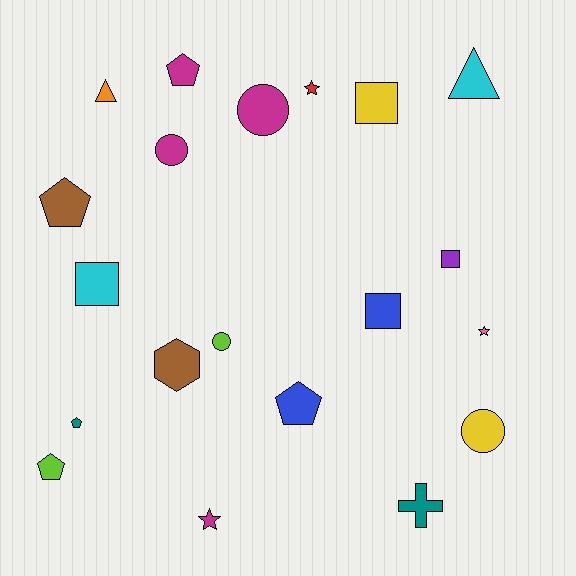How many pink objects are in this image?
There is 1 pink object.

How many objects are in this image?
There are 20 objects.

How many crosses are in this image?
There is 1 cross.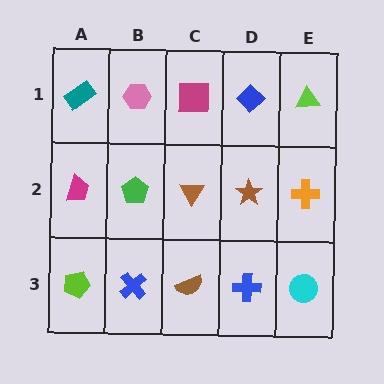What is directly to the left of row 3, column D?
A brown semicircle.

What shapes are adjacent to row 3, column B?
A green pentagon (row 2, column B), a lime pentagon (row 3, column A), a brown semicircle (row 3, column C).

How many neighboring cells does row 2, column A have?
3.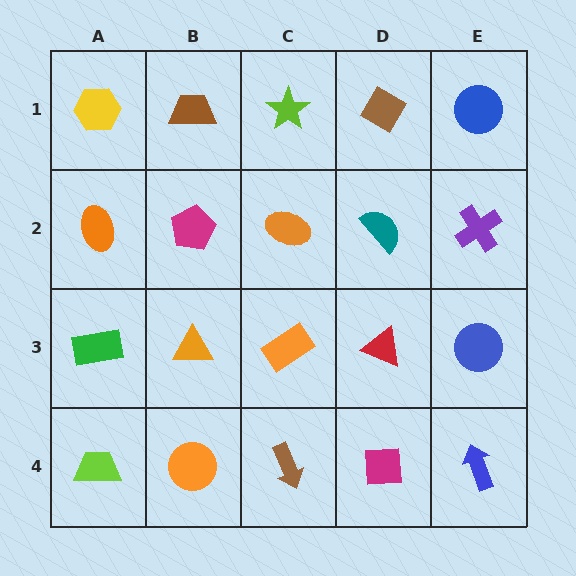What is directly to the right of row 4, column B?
A brown arrow.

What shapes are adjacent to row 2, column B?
A brown trapezoid (row 1, column B), an orange triangle (row 3, column B), an orange ellipse (row 2, column A), an orange ellipse (row 2, column C).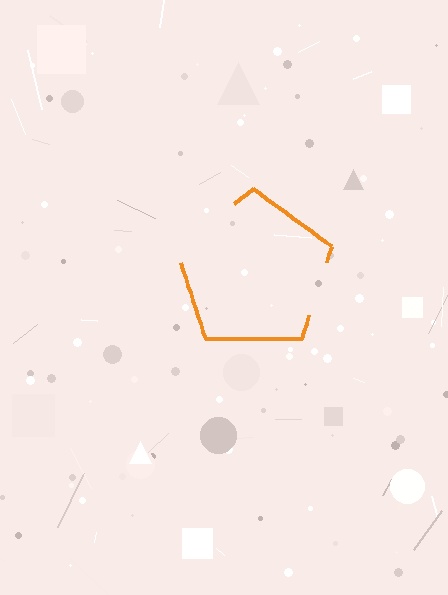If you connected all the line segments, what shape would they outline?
They would outline a pentagon.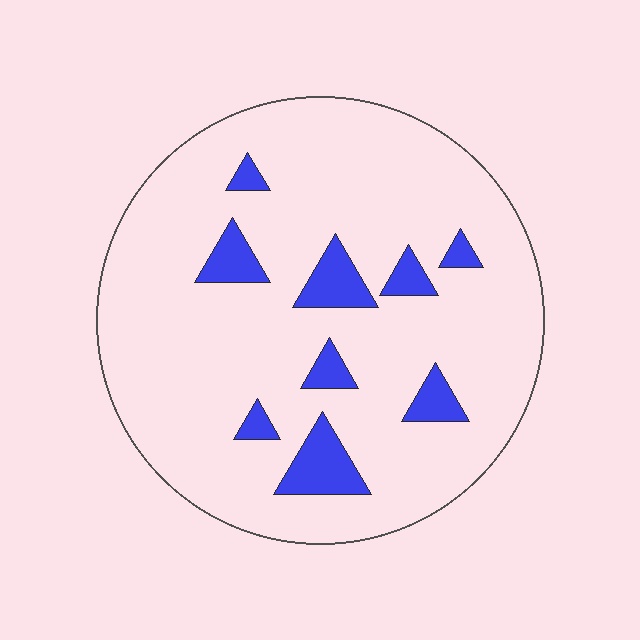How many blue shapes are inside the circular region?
9.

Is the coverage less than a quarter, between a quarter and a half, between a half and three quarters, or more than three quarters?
Less than a quarter.